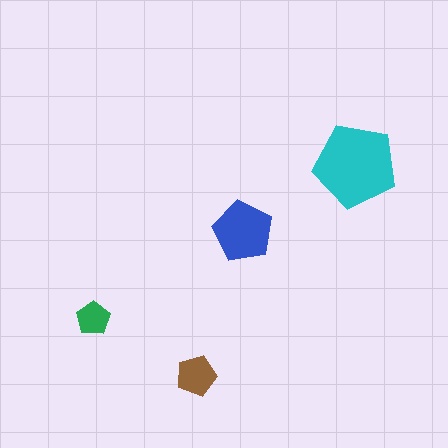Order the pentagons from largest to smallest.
the cyan one, the blue one, the brown one, the green one.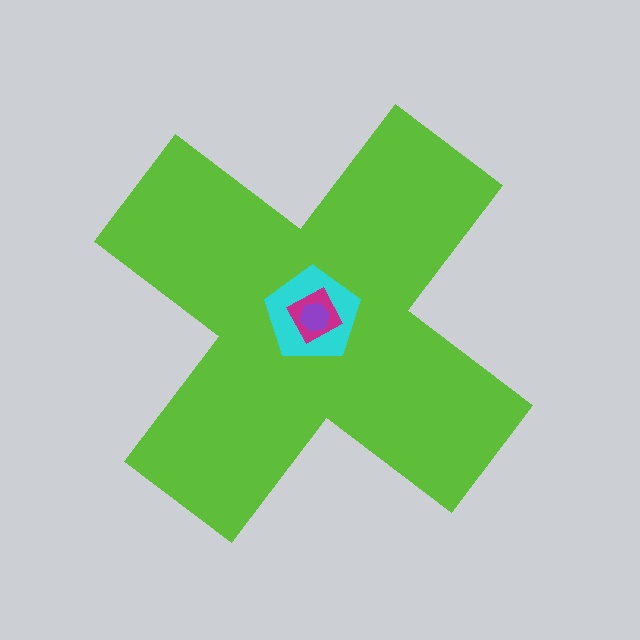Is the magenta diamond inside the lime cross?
Yes.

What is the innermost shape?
The purple hexagon.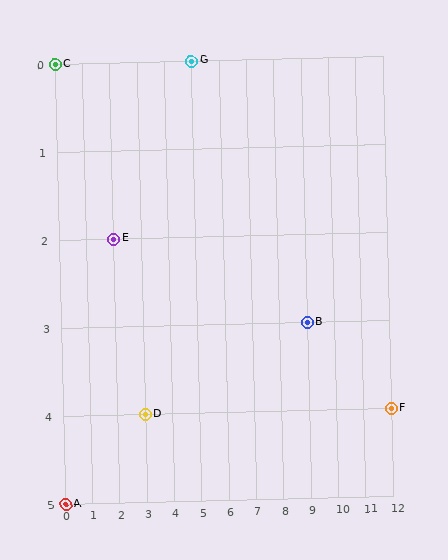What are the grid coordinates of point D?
Point D is at grid coordinates (3, 4).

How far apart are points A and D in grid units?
Points A and D are 3 columns and 1 row apart (about 3.2 grid units diagonally).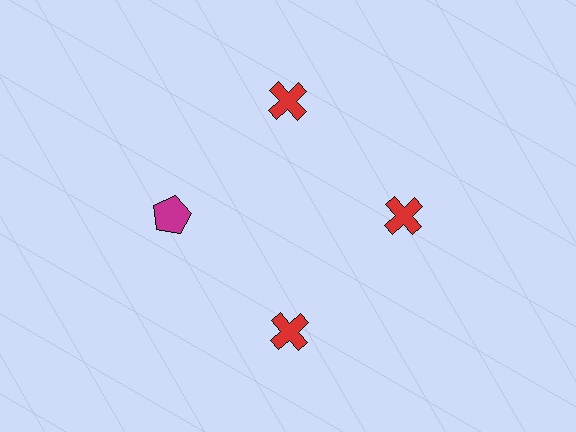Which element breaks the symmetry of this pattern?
The magenta pentagon at roughly the 9 o'clock position breaks the symmetry. All other shapes are red crosses.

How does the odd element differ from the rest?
It differs in both color (magenta instead of red) and shape (pentagon instead of cross).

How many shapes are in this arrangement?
There are 4 shapes arranged in a ring pattern.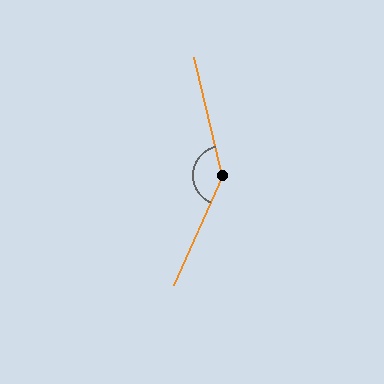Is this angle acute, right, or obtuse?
It is obtuse.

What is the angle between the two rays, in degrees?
Approximately 143 degrees.